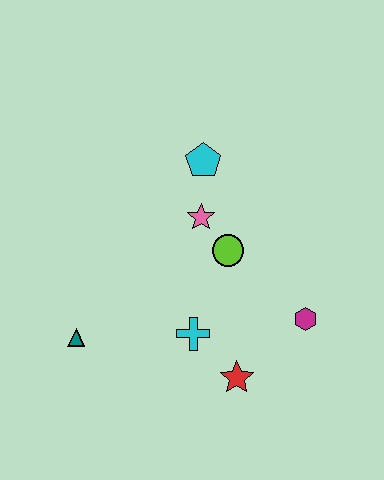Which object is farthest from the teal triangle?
The magenta hexagon is farthest from the teal triangle.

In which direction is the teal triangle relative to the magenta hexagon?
The teal triangle is to the left of the magenta hexagon.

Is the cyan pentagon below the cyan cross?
No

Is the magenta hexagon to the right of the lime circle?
Yes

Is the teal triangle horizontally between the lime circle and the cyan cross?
No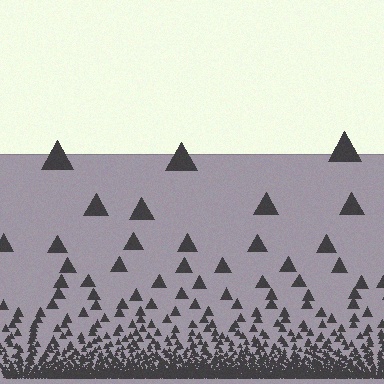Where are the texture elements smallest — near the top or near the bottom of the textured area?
Near the bottom.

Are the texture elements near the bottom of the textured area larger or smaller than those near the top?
Smaller. The gradient is inverted — elements near the bottom are smaller and denser.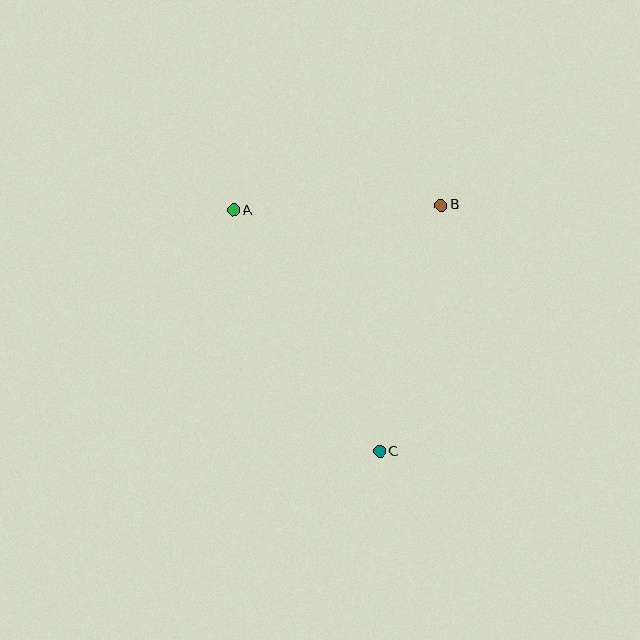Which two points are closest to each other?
Points A and B are closest to each other.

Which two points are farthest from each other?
Points A and C are farthest from each other.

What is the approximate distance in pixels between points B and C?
The distance between B and C is approximately 254 pixels.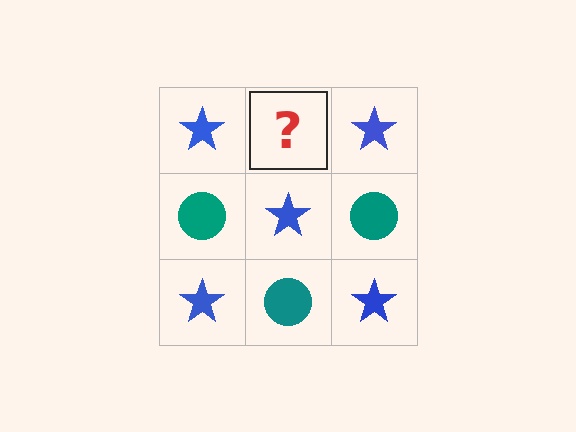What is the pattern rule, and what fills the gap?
The rule is that it alternates blue star and teal circle in a checkerboard pattern. The gap should be filled with a teal circle.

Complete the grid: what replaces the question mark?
The question mark should be replaced with a teal circle.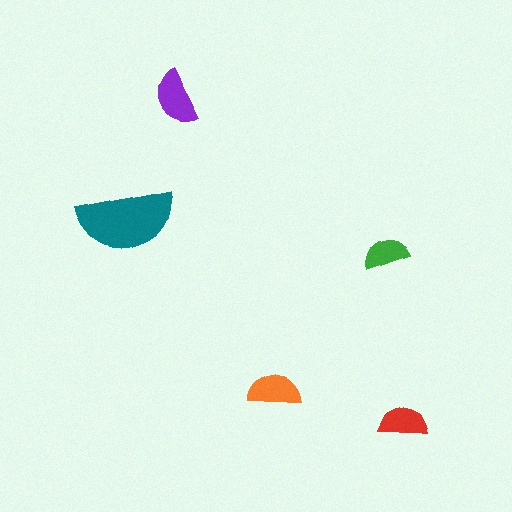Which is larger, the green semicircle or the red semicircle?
The red one.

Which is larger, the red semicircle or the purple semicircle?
The purple one.